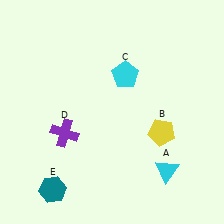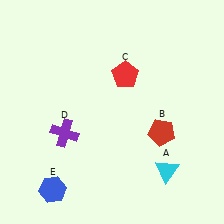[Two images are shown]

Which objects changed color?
B changed from yellow to red. C changed from cyan to red. E changed from teal to blue.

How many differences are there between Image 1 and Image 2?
There are 3 differences between the two images.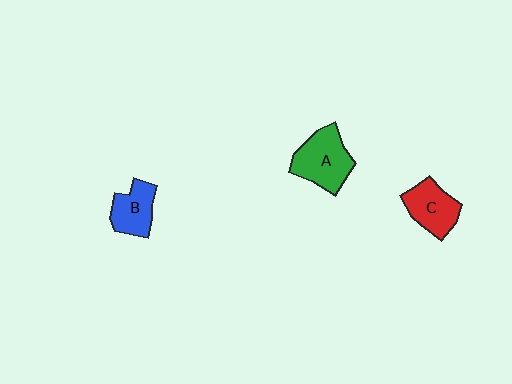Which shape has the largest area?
Shape A (green).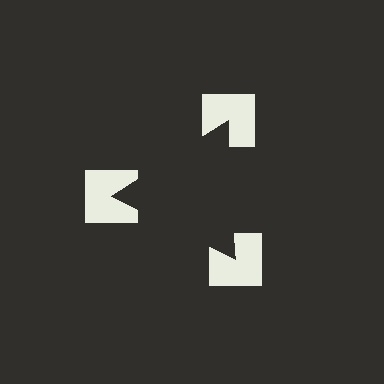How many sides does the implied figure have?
3 sides.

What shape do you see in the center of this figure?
An illusory triangle — its edges are inferred from the aligned wedge cuts in the notched squares, not physically drawn.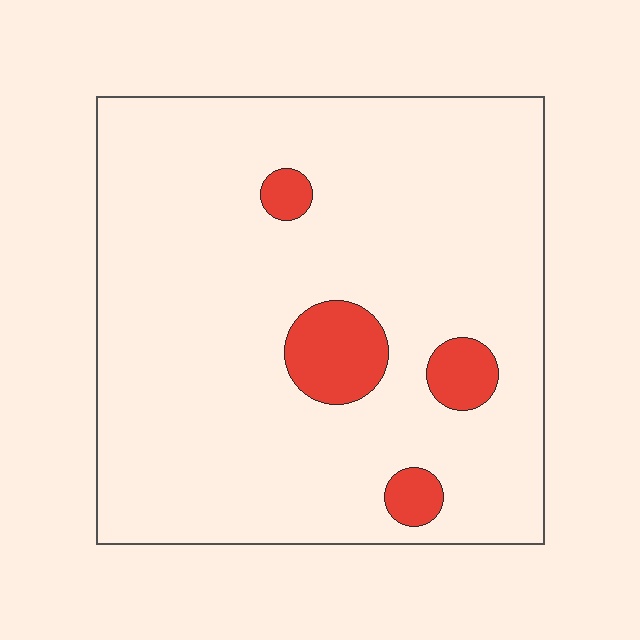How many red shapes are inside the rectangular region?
4.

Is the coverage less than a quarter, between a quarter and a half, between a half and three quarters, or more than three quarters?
Less than a quarter.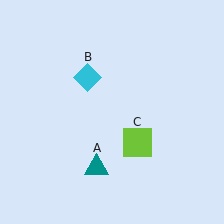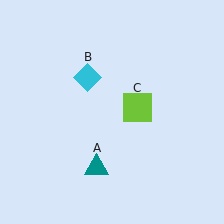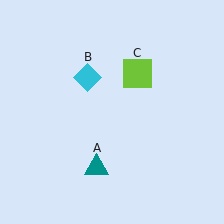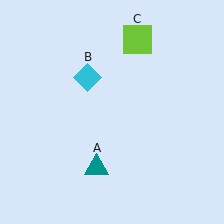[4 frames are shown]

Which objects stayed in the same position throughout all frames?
Teal triangle (object A) and cyan diamond (object B) remained stationary.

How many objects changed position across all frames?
1 object changed position: lime square (object C).